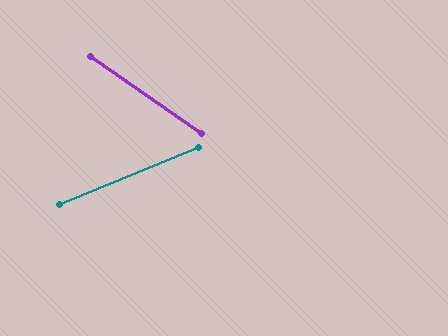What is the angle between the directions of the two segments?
Approximately 57 degrees.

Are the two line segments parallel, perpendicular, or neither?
Neither parallel nor perpendicular — they differ by about 57°.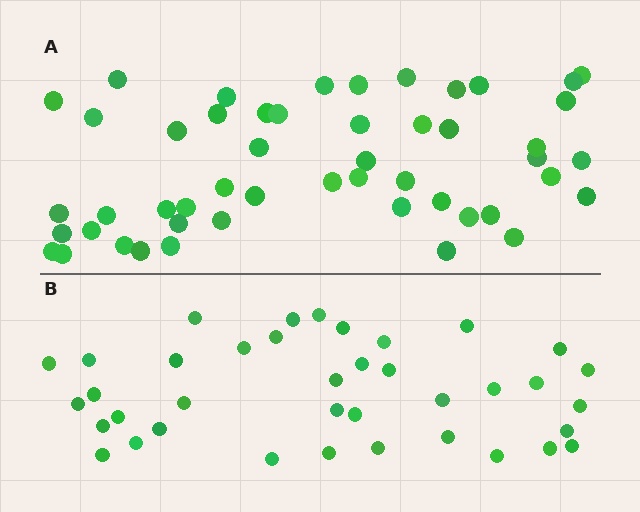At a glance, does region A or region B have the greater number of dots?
Region A (the top region) has more dots.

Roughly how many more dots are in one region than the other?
Region A has roughly 12 or so more dots than region B.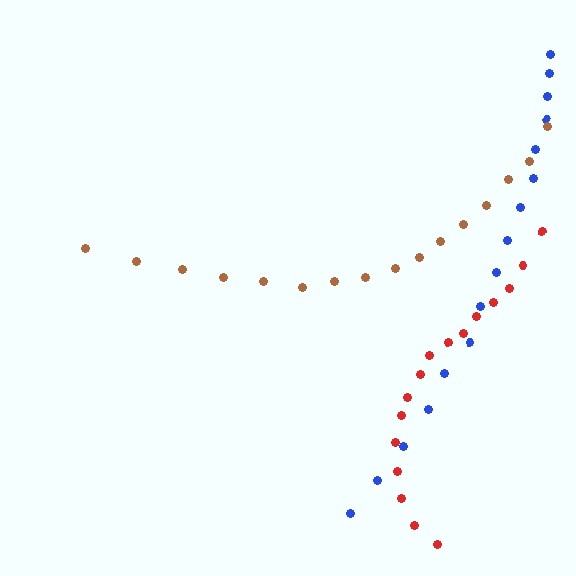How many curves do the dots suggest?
There are 3 distinct paths.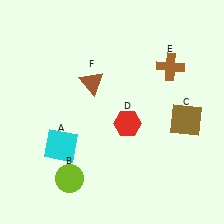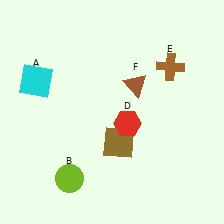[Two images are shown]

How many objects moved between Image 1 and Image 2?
3 objects moved between the two images.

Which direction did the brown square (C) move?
The brown square (C) moved left.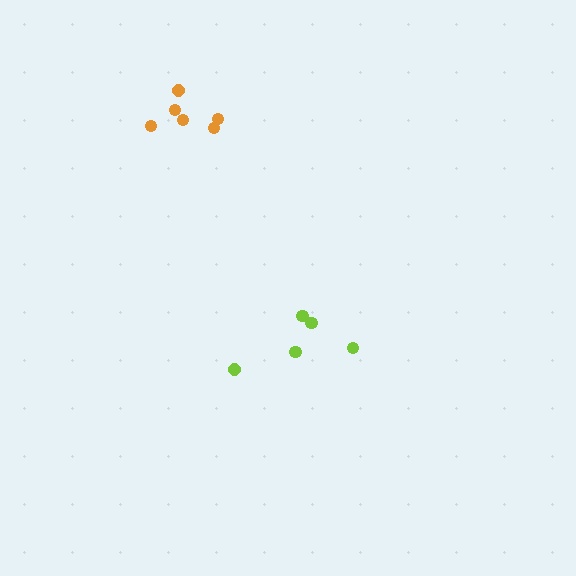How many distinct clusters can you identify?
There are 2 distinct clusters.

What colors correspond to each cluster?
The clusters are colored: lime, orange.